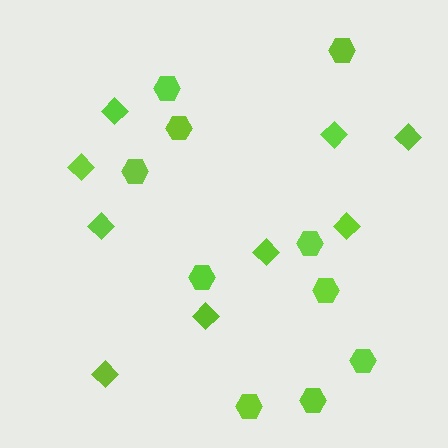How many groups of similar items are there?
There are 2 groups: one group of diamonds (9) and one group of hexagons (10).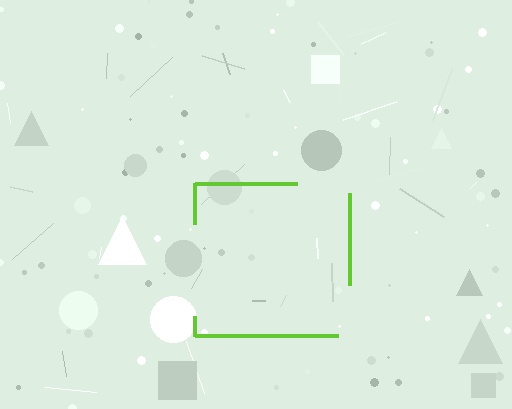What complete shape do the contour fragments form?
The contour fragments form a square.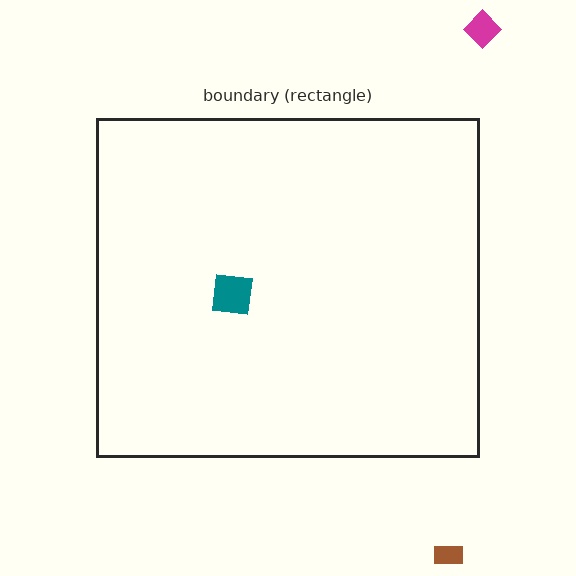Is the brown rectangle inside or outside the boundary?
Outside.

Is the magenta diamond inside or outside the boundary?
Outside.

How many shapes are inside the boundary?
1 inside, 2 outside.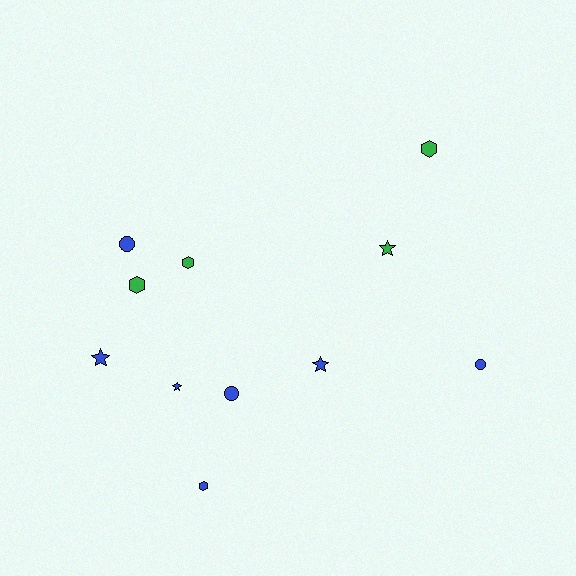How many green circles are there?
There are no green circles.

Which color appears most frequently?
Blue, with 7 objects.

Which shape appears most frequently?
Star, with 4 objects.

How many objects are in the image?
There are 11 objects.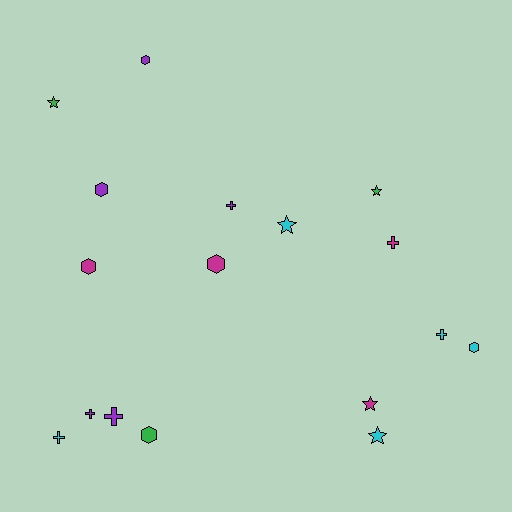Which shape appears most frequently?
Cross, with 6 objects.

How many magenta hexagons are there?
There are 2 magenta hexagons.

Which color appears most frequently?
Cyan, with 5 objects.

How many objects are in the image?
There are 17 objects.